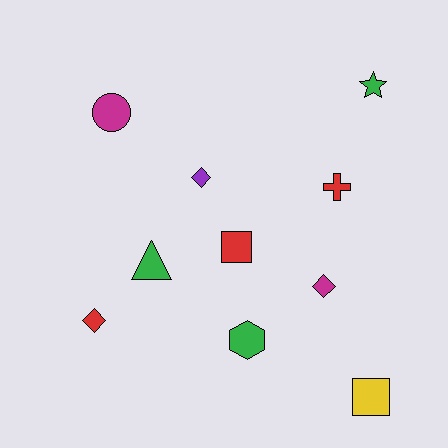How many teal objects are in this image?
There are no teal objects.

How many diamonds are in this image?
There are 3 diamonds.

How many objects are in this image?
There are 10 objects.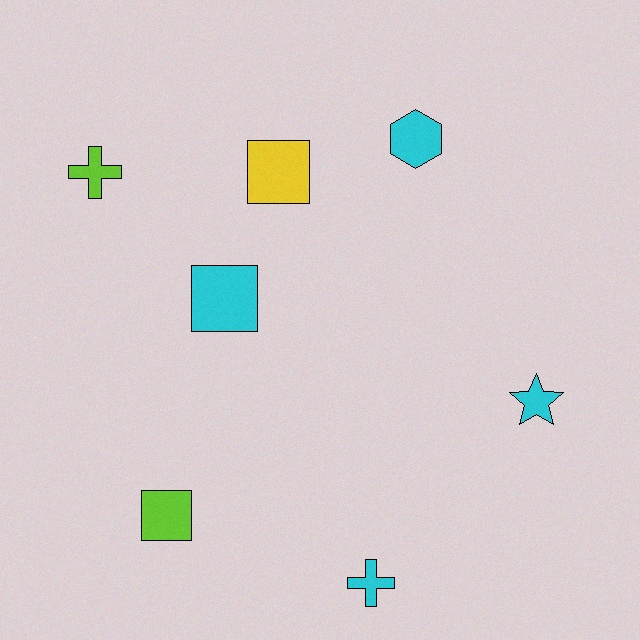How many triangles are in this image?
There are no triangles.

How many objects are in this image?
There are 7 objects.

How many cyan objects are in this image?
There are 4 cyan objects.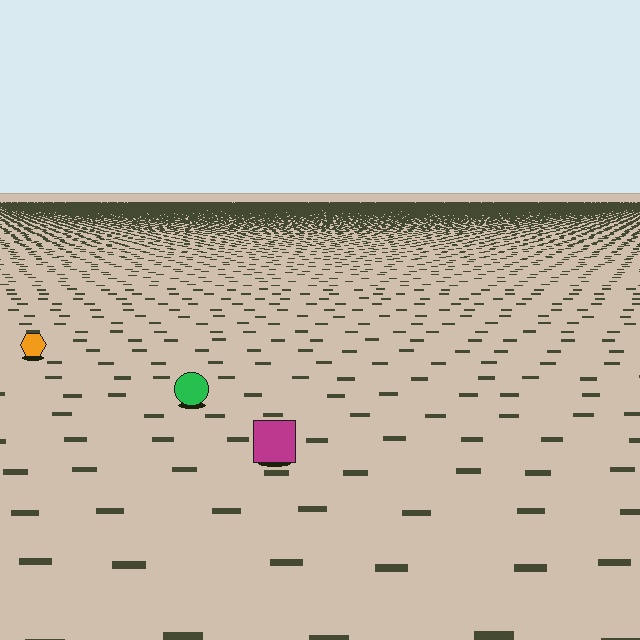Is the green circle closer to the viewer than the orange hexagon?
Yes. The green circle is closer — you can tell from the texture gradient: the ground texture is coarser near it.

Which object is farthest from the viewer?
The orange hexagon is farthest from the viewer. It appears smaller and the ground texture around it is denser.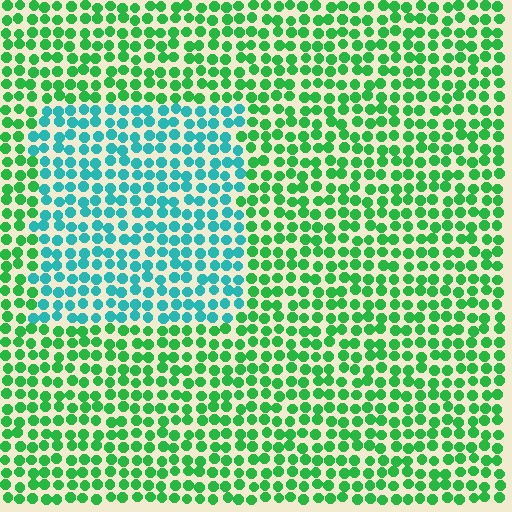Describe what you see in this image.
The image is filled with small green elements in a uniform arrangement. A rectangle-shaped region is visible where the elements are tinted to a slightly different hue, forming a subtle color boundary.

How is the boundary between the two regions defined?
The boundary is defined purely by a slight shift in hue (about 46 degrees). Spacing, size, and orientation are identical on both sides.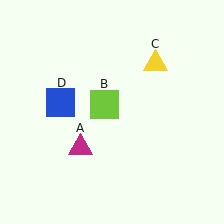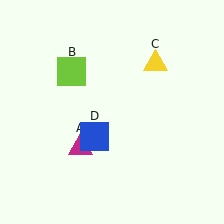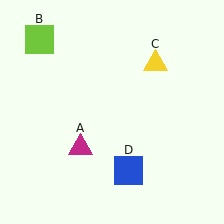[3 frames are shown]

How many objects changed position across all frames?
2 objects changed position: lime square (object B), blue square (object D).